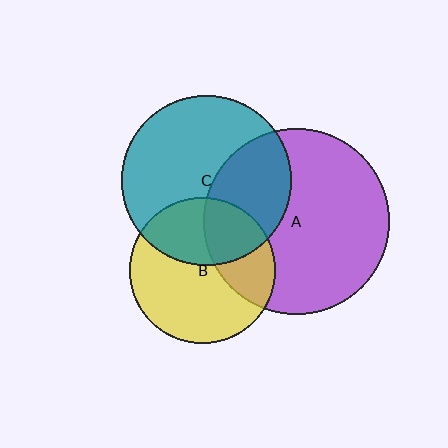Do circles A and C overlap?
Yes.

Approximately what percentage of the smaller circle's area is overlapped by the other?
Approximately 35%.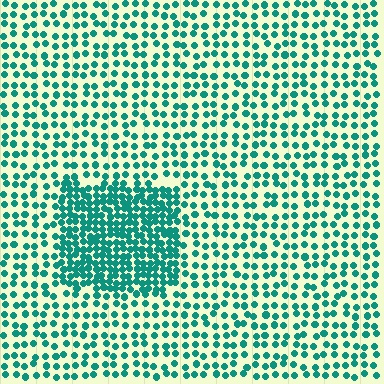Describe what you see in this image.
The image contains small teal elements arranged at two different densities. A rectangle-shaped region is visible where the elements are more densely packed than the surrounding area.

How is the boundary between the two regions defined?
The boundary is defined by a change in element density (approximately 2.3x ratio). All elements are the same color, size, and shape.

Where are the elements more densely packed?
The elements are more densely packed inside the rectangle boundary.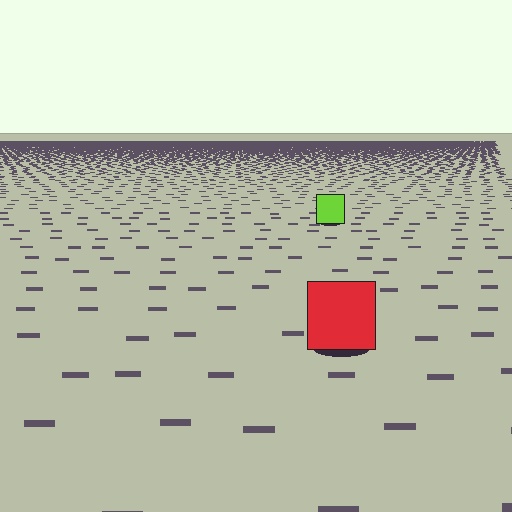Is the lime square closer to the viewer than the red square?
No. The red square is closer — you can tell from the texture gradient: the ground texture is coarser near it.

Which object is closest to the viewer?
The red square is closest. The texture marks near it are larger and more spread out.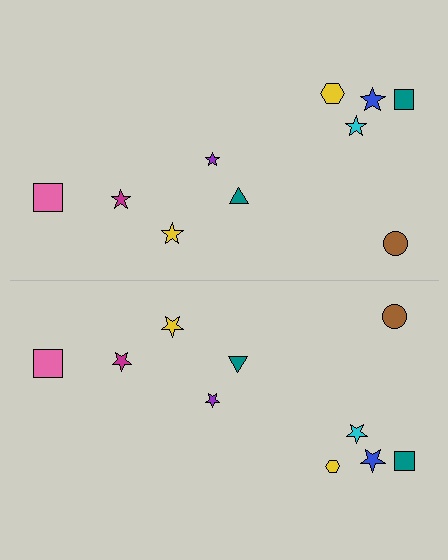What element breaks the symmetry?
The yellow hexagon on the bottom side has a different size than its mirror counterpart.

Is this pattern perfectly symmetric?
No, the pattern is not perfectly symmetric. The yellow hexagon on the bottom side has a different size than its mirror counterpart.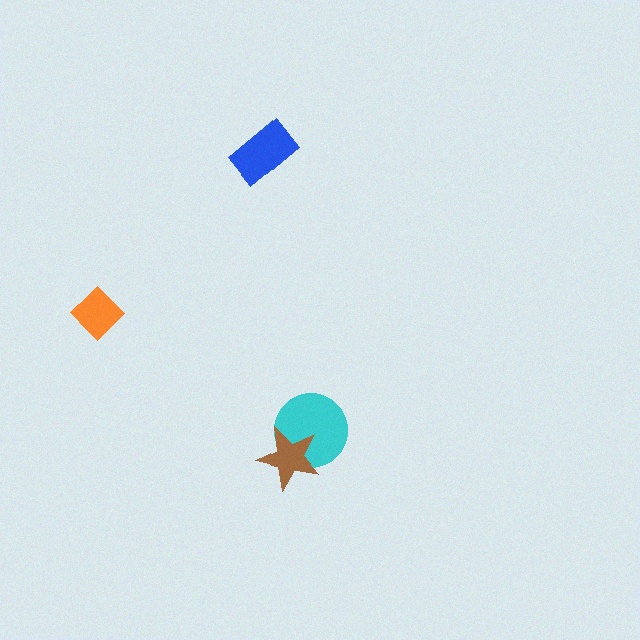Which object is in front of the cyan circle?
The brown star is in front of the cyan circle.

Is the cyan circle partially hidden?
Yes, it is partially covered by another shape.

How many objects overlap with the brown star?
1 object overlaps with the brown star.